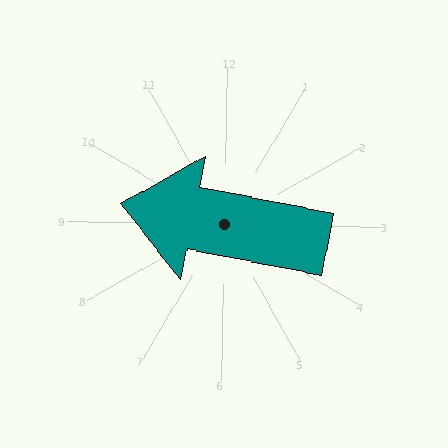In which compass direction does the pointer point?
West.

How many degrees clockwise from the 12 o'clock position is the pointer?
Approximately 280 degrees.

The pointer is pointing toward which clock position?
Roughly 9 o'clock.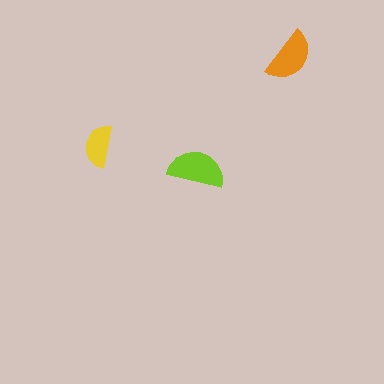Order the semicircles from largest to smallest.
the lime one, the orange one, the yellow one.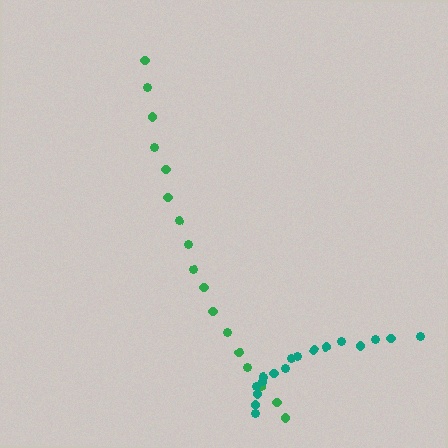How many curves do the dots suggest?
There are 2 distinct paths.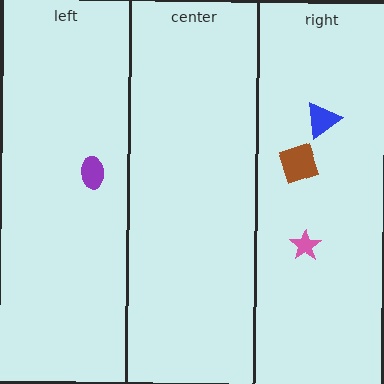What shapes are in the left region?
The purple ellipse.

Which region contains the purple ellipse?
The left region.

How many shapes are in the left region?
1.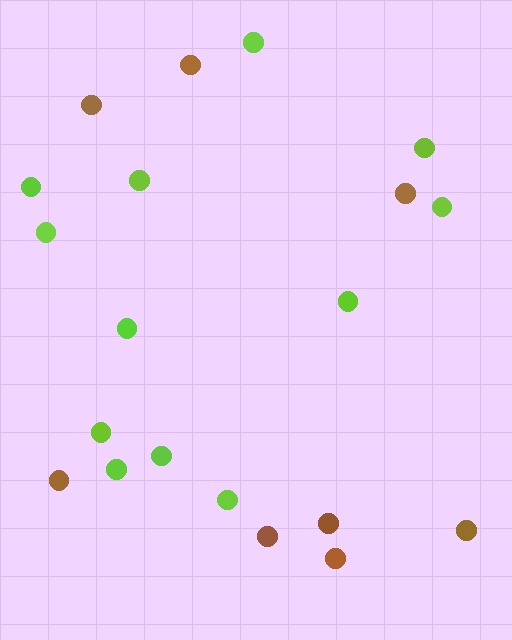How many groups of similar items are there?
There are 2 groups: one group of lime circles (12) and one group of brown circles (8).